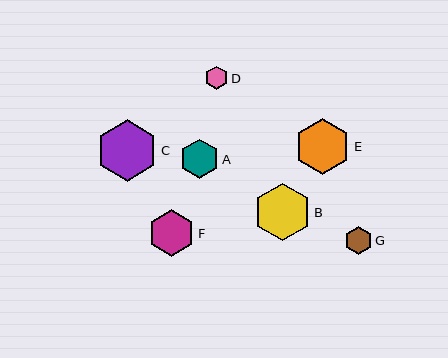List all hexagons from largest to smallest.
From largest to smallest: C, B, E, F, A, G, D.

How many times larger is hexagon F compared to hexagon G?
Hexagon F is approximately 1.7 times the size of hexagon G.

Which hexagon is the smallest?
Hexagon D is the smallest with a size of approximately 24 pixels.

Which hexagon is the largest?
Hexagon C is the largest with a size of approximately 62 pixels.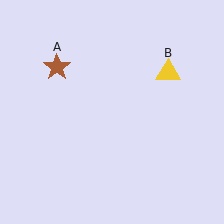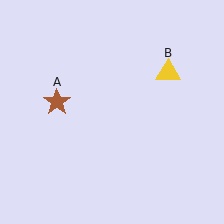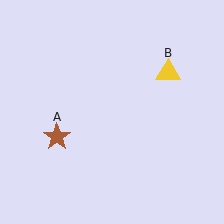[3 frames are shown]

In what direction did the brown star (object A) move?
The brown star (object A) moved down.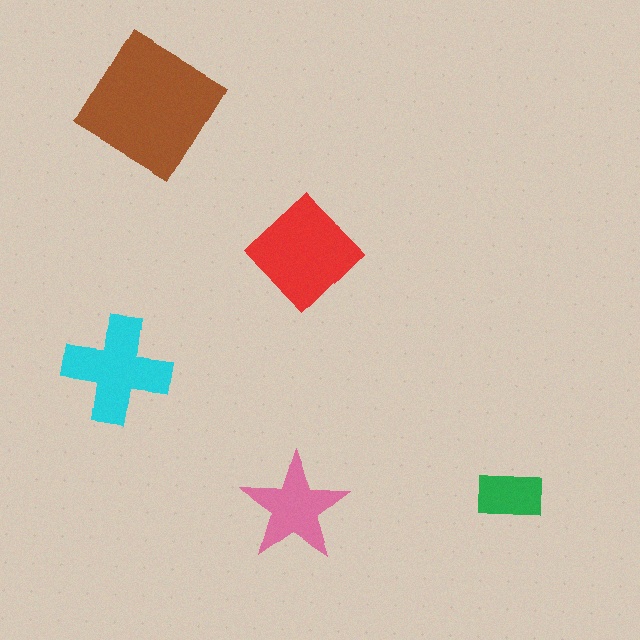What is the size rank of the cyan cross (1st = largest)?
3rd.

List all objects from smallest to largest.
The green rectangle, the pink star, the cyan cross, the red diamond, the brown diamond.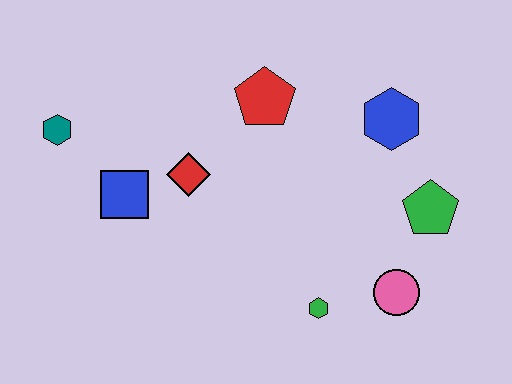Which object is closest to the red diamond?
The blue square is closest to the red diamond.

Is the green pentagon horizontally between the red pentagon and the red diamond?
No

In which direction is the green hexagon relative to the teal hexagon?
The green hexagon is to the right of the teal hexagon.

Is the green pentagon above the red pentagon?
No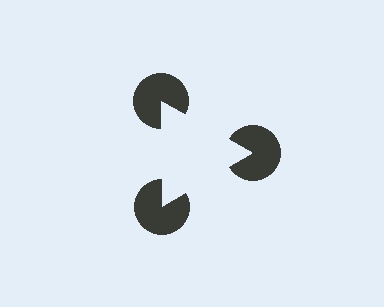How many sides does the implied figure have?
3 sides.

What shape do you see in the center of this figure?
An illusory triangle — its edges are inferred from the aligned wedge cuts in the pac-man discs, not physically drawn.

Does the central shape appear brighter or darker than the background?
It typically appears slightly brighter than the background, even though no actual brightness change is drawn.